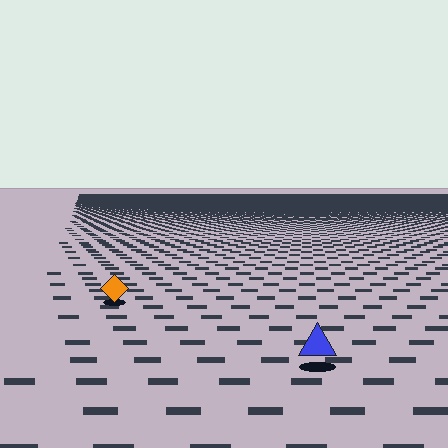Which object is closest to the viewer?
The blue triangle is closest. The texture marks near it are larger and more spread out.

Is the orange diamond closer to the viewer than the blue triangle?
No. The blue triangle is closer — you can tell from the texture gradient: the ground texture is coarser near it.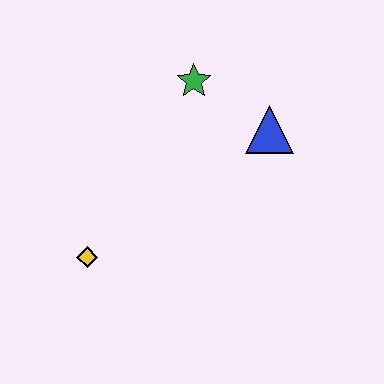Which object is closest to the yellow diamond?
The green star is closest to the yellow diamond.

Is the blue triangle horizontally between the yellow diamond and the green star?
No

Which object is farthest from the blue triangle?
The yellow diamond is farthest from the blue triangle.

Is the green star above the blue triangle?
Yes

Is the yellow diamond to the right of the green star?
No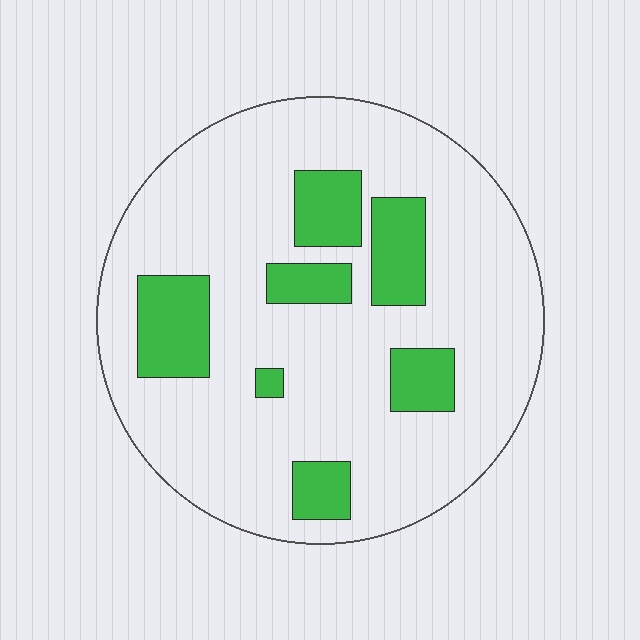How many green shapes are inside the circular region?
7.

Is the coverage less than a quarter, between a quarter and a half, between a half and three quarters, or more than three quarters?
Less than a quarter.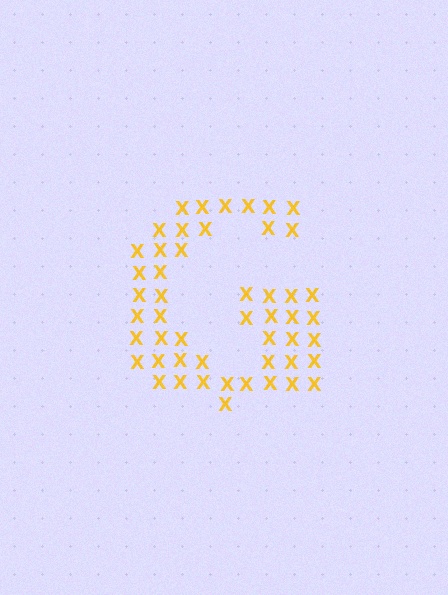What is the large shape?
The large shape is the letter G.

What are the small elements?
The small elements are letter X's.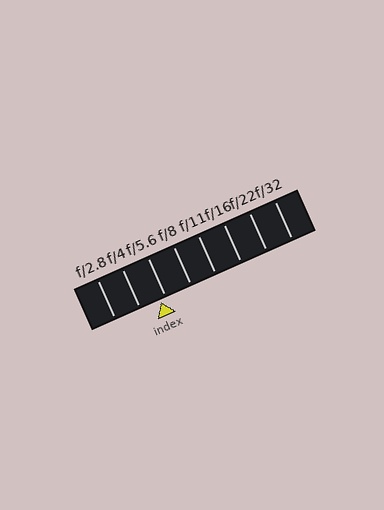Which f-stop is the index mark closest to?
The index mark is closest to f/5.6.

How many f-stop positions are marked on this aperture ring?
There are 8 f-stop positions marked.